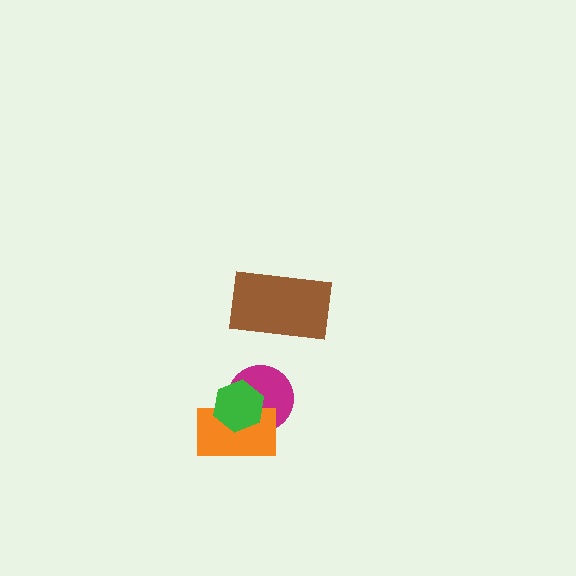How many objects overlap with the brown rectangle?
0 objects overlap with the brown rectangle.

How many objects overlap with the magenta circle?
2 objects overlap with the magenta circle.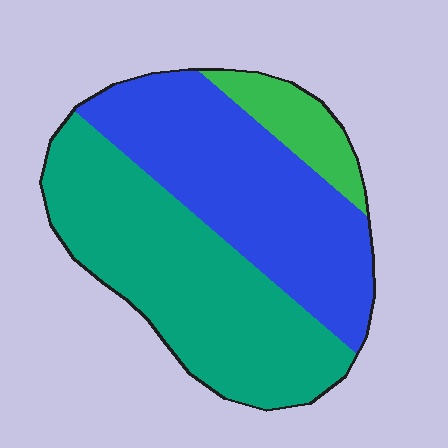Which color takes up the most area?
Teal, at roughly 45%.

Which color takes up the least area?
Green, at roughly 10%.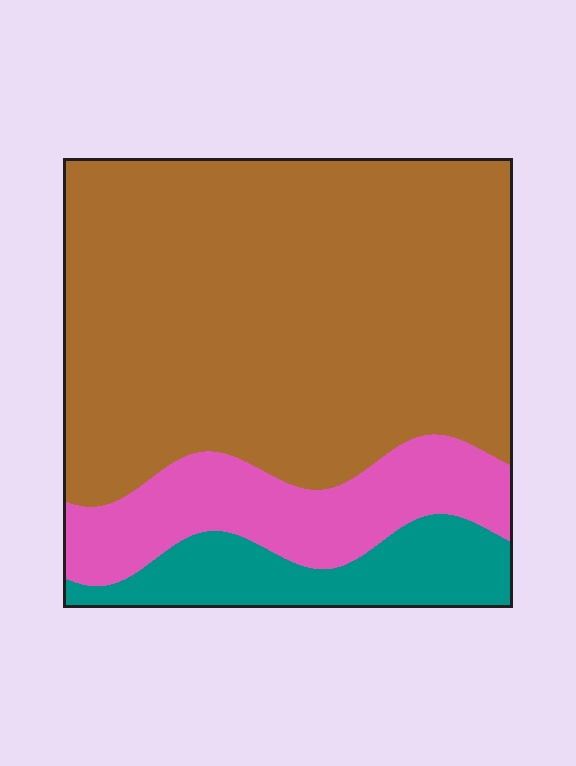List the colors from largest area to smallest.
From largest to smallest: brown, pink, teal.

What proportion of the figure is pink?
Pink takes up about one sixth (1/6) of the figure.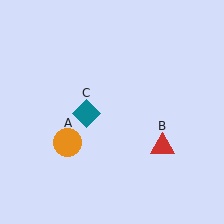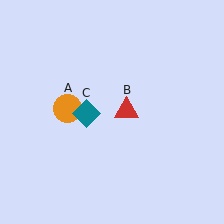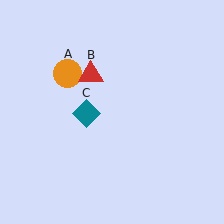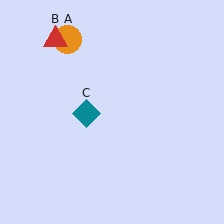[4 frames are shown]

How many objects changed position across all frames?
2 objects changed position: orange circle (object A), red triangle (object B).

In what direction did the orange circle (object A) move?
The orange circle (object A) moved up.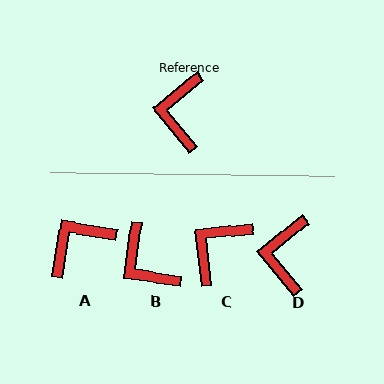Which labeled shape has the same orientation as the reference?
D.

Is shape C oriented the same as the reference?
No, it is off by about 33 degrees.